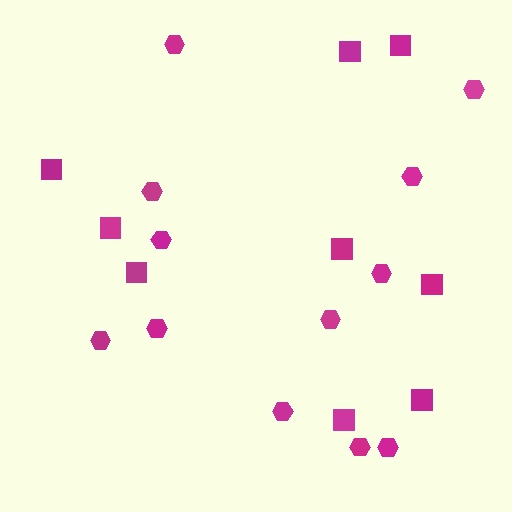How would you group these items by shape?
There are 2 groups: one group of hexagons (12) and one group of squares (9).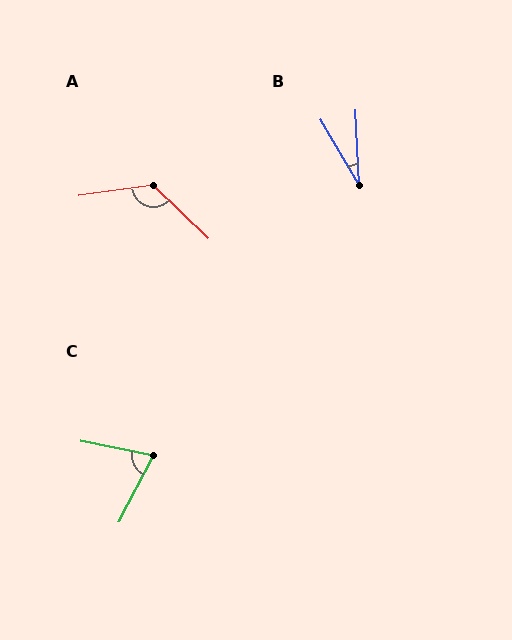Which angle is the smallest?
B, at approximately 28 degrees.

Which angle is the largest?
A, at approximately 128 degrees.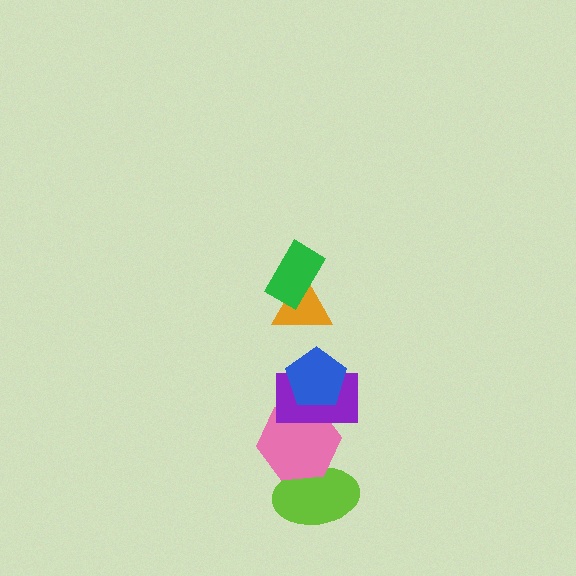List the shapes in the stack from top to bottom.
From top to bottom: the green rectangle, the orange triangle, the blue pentagon, the purple rectangle, the pink hexagon, the lime ellipse.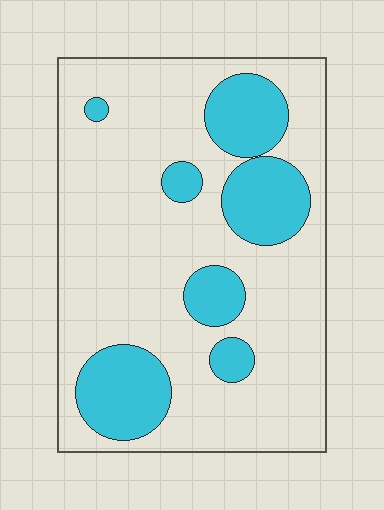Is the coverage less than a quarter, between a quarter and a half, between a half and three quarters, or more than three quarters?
Less than a quarter.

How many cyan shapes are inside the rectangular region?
7.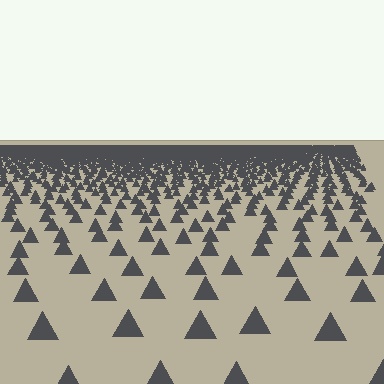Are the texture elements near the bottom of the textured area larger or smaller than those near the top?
Larger. Near the bottom, elements are closer to the viewer and appear at a bigger on-screen size.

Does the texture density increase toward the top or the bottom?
Density increases toward the top.